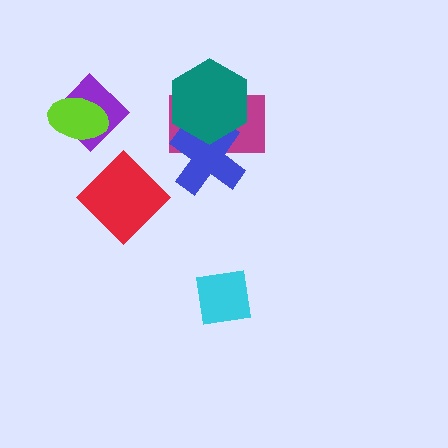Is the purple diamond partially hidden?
Yes, it is partially covered by another shape.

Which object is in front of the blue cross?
The teal hexagon is in front of the blue cross.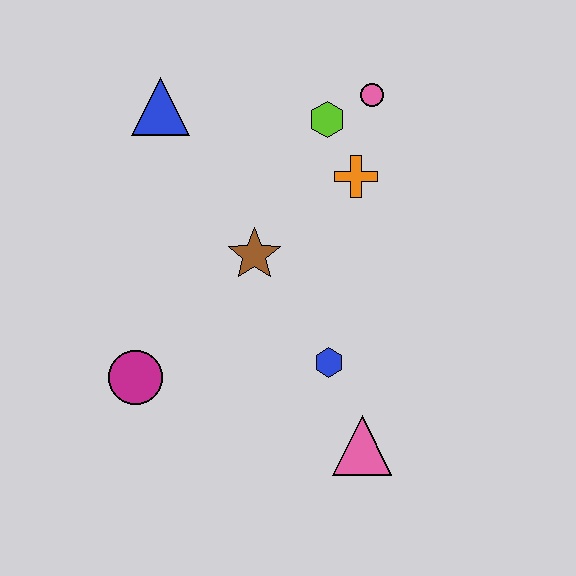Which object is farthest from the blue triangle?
The pink triangle is farthest from the blue triangle.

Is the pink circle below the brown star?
No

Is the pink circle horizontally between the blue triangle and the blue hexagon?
No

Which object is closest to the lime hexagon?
The pink circle is closest to the lime hexagon.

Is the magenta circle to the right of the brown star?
No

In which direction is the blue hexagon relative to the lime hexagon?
The blue hexagon is below the lime hexagon.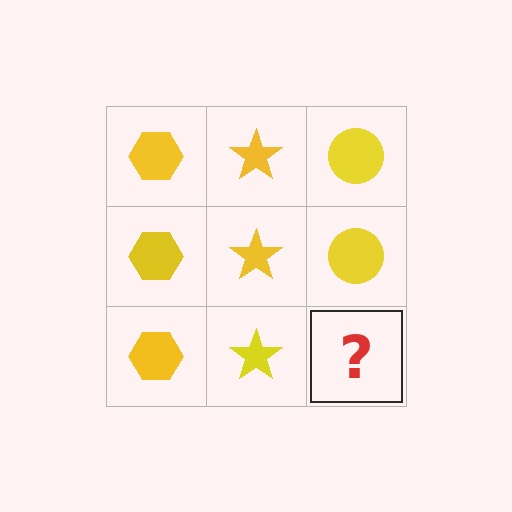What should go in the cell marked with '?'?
The missing cell should contain a yellow circle.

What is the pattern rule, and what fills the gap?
The rule is that each column has a consistent shape. The gap should be filled with a yellow circle.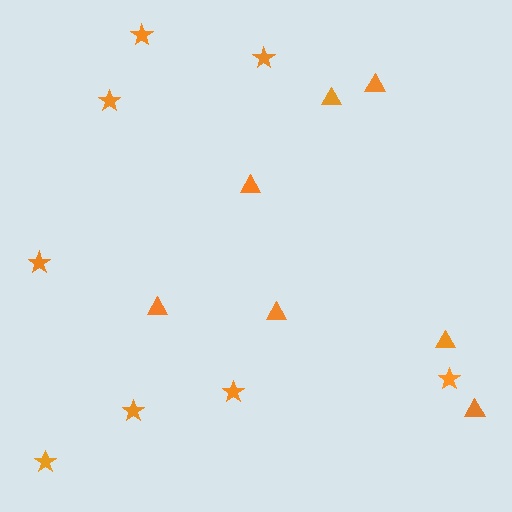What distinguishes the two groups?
There are 2 groups: one group of triangles (7) and one group of stars (8).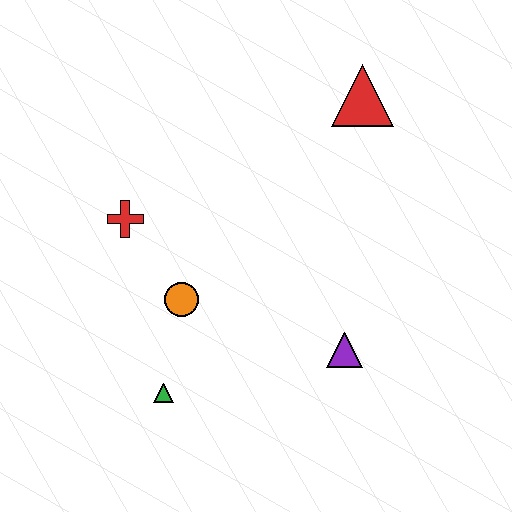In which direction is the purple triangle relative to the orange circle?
The purple triangle is to the right of the orange circle.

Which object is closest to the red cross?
The orange circle is closest to the red cross.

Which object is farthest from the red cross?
The red triangle is farthest from the red cross.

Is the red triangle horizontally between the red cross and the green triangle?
No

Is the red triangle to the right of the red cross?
Yes